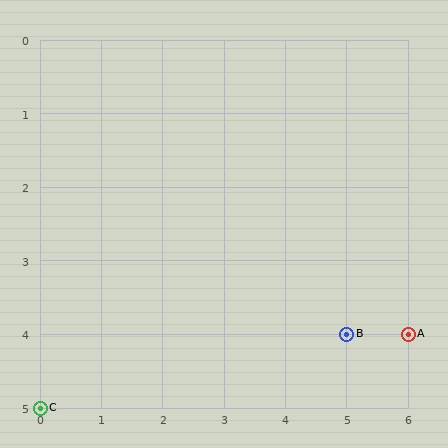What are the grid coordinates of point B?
Point B is at grid coordinates (5, 4).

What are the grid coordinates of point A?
Point A is at grid coordinates (6, 4).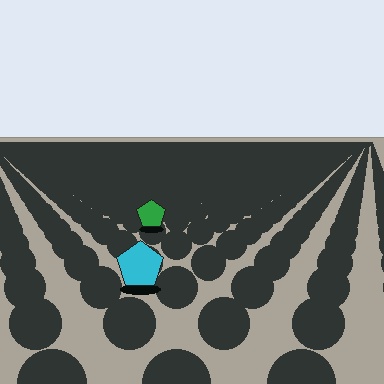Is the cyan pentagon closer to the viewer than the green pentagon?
Yes. The cyan pentagon is closer — you can tell from the texture gradient: the ground texture is coarser near it.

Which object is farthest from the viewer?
The green pentagon is farthest from the viewer. It appears smaller and the ground texture around it is denser.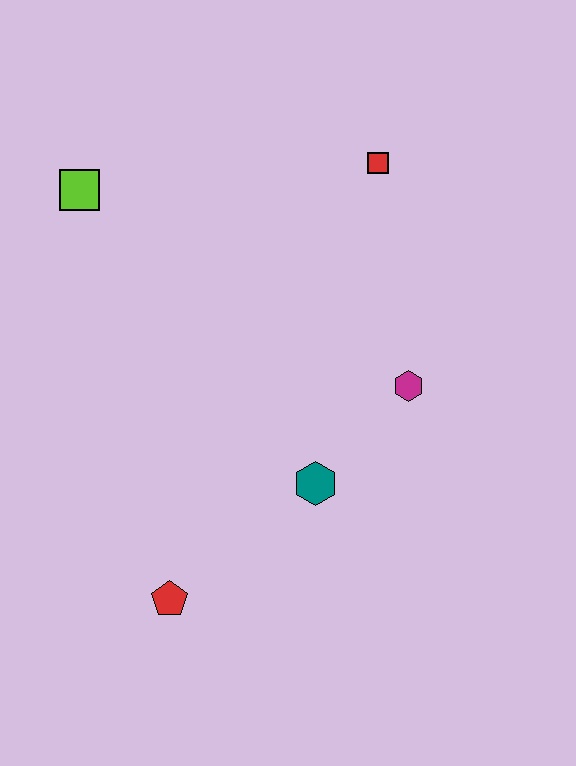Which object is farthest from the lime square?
The red pentagon is farthest from the lime square.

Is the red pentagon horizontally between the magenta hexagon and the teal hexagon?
No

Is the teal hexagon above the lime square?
No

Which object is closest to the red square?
The magenta hexagon is closest to the red square.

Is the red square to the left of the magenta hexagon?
Yes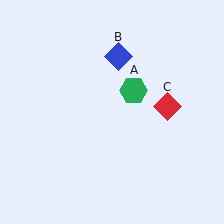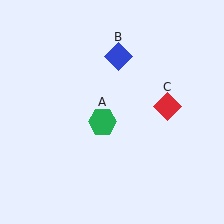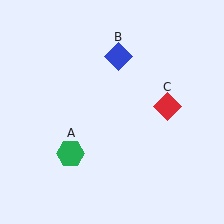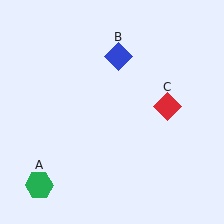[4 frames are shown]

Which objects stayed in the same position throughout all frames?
Blue diamond (object B) and red diamond (object C) remained stationary.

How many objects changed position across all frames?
1 object changed position: green hexagon (object A).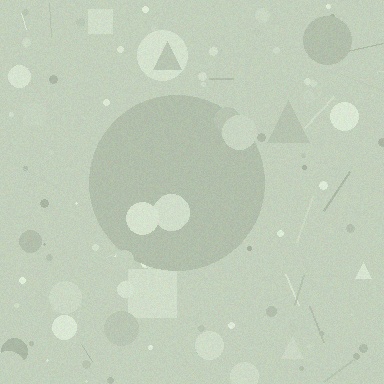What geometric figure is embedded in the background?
A circle is embedded in the background.